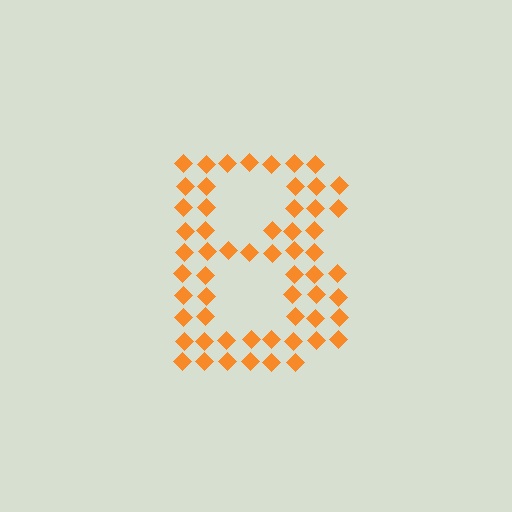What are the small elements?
The small elements are diamonds.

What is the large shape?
The large shape is the letter B.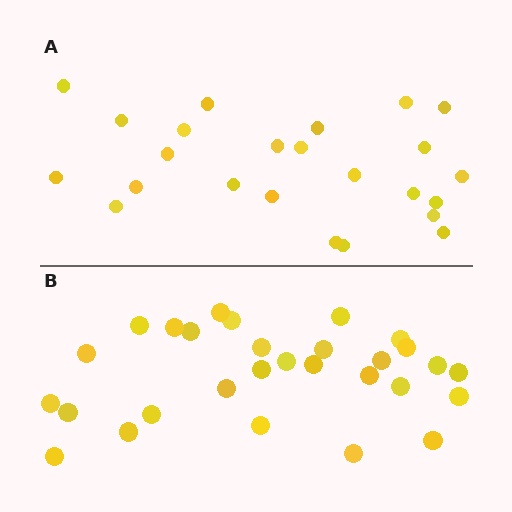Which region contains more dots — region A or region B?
Region B (the bottom region) has more dots.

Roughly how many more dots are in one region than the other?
Region B has about 5 more dots than region A.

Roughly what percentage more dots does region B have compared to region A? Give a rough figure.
About 20% more.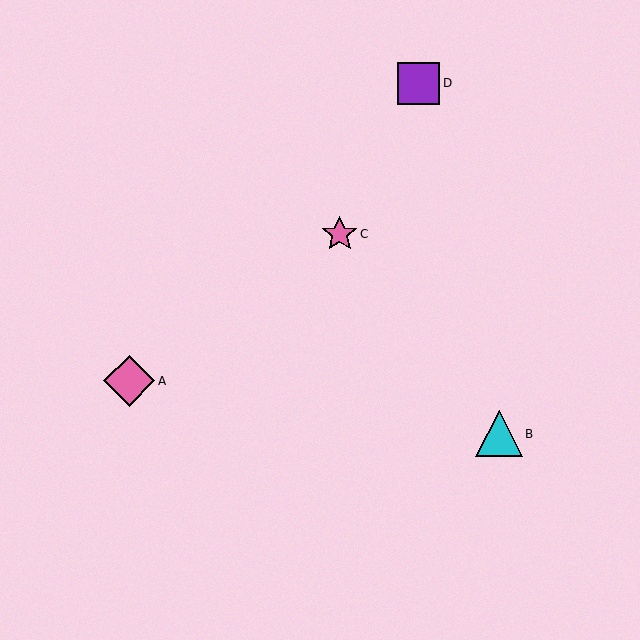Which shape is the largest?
The pink diamond (labeled A) is the largest.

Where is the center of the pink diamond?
The center of the pink diamond is at (129, 381).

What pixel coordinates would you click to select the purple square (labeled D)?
Click at (419, 83) to select the purple square D.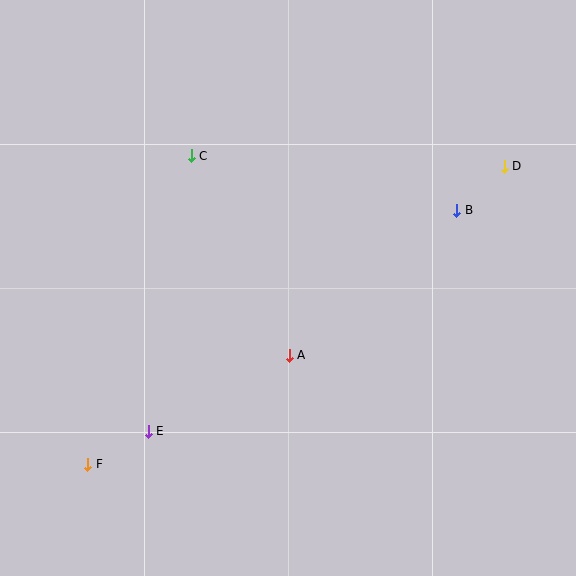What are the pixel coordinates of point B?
Point B is at (457, 210).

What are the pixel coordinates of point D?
Point D is at (504, 166).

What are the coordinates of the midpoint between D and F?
The midpoint between D and F is at (296, 315).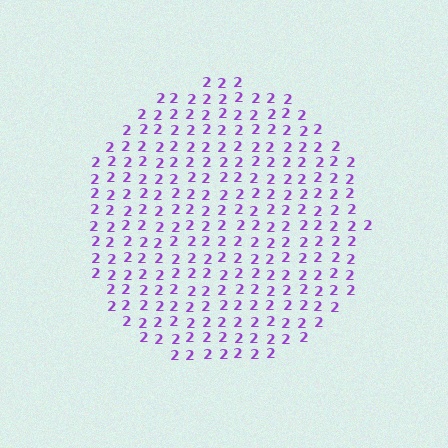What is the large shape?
The large shape is a circle.